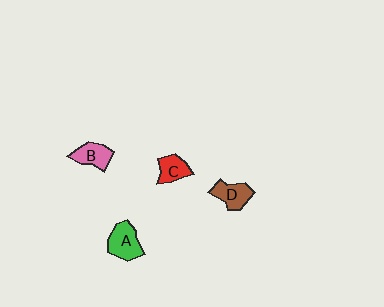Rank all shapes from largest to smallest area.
From largest to smallest: A (green), D (brown), B (pink), C (red).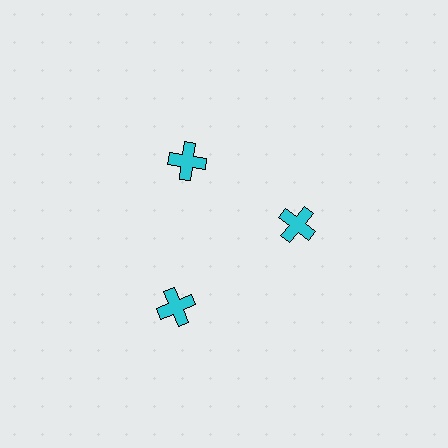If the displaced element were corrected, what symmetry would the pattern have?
It would have 3-fold rotational symmetry — the pattern would map onto itself every 120 degrees.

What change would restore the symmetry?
The symmetry would be restored by moving it inward, back onto the ring so that all 3 crosses sit at equal angles and equal distance from the center.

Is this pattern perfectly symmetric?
No. The 3 cyan crosses are arranged in a ring, but one element near the 7 o'clock position is pushed outward from the center, breaking the 3-fold rotational symmetry.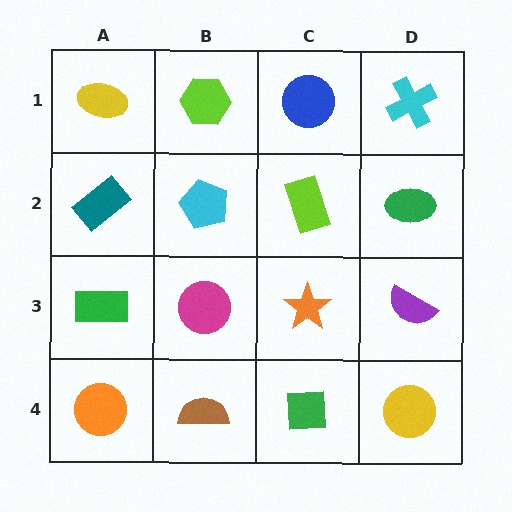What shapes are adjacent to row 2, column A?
A yellow ellipse (row 1, column A), a green rectangle (row 3, column A), a cyan pentagon (row 2, column B).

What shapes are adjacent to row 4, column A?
A green rectangle (row 3, column A), a brown semicircle (row 4, column B).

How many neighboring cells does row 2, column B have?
4.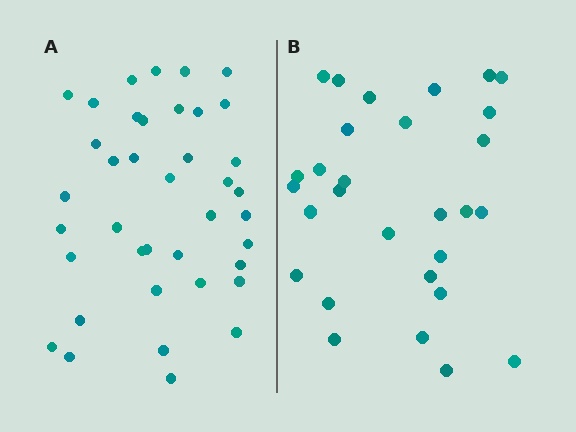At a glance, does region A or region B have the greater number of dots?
Region A (the left region) has more dots.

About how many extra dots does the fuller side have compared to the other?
Region A has roughly 10 or so more dots than region B.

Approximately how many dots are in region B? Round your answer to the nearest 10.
About 30 dots. (The exact count is 29, which rounds to 30.)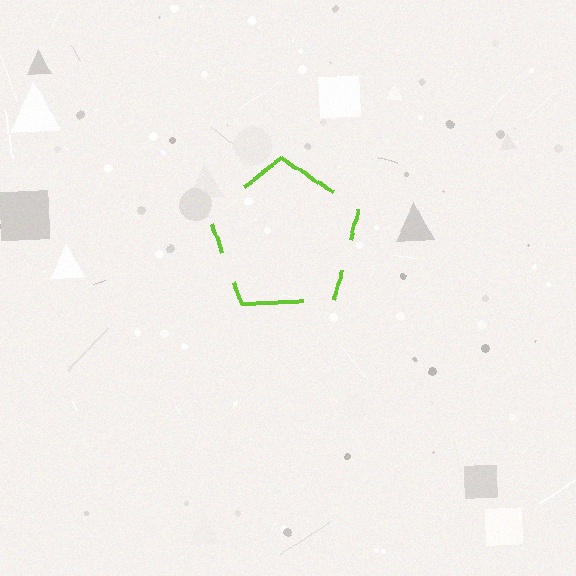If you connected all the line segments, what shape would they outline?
They would outline a pentagon.